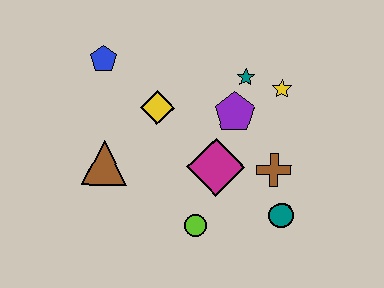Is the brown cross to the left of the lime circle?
No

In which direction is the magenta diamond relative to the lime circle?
The magenta diamond is above the lime circle.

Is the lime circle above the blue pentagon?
No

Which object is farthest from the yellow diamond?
The teal circle is farthest from the yellow diamond.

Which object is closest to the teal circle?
The brown cross is closest to the teal circle.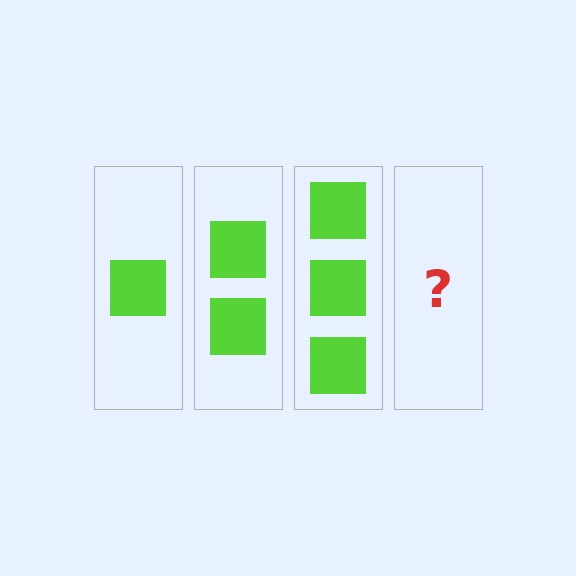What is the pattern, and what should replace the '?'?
The pattern is that each step adds one more square. The '?' should be 4 squares.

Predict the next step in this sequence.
The next step is 4 squares.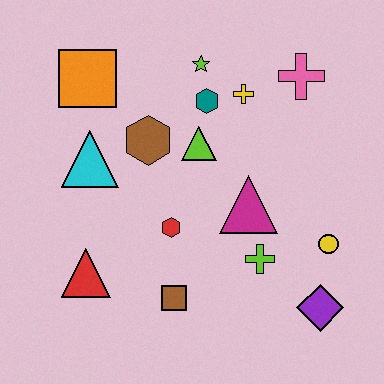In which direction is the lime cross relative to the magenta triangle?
The lime cross is below the magenta triangle.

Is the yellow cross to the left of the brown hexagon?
No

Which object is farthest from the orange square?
The purple diamond is farthest from the orange square.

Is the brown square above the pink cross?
No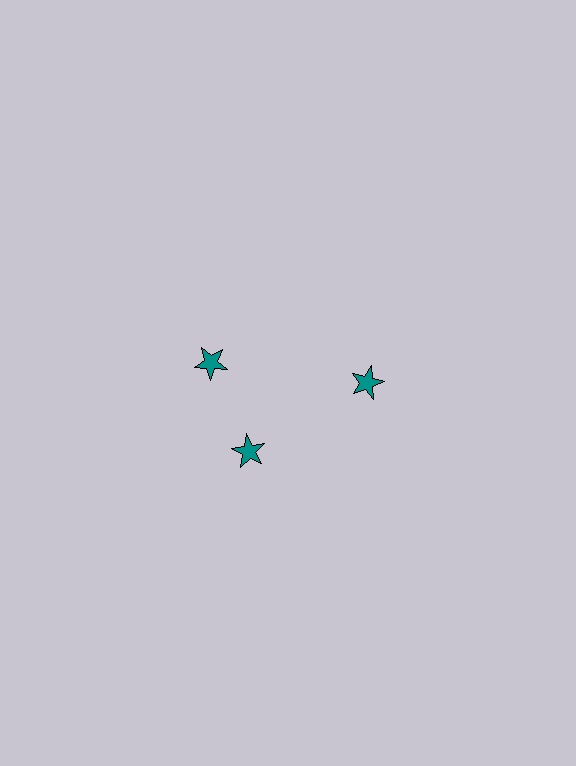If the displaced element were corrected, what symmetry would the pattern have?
It would have 3-fold rotational symmetry — the pattern would map onto itself every 120 degrees.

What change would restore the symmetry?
The symmetry would be restored by rotating it back into even spacing with its neighbors so that all 3 stars sit at equal angles and equal distance from the center.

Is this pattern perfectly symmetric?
No. The 3 teal stars are arranged in a ring, but one element near the 11 o'clock position is rotated out of alignment along the ring, breaking the 3-fold rotational symmetry.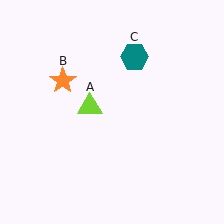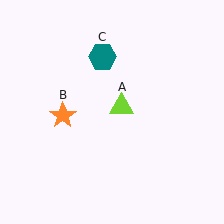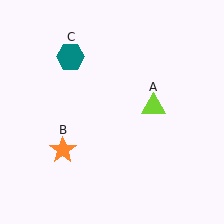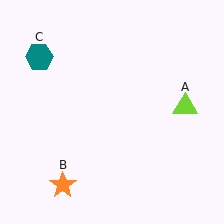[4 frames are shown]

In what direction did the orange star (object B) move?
The orange star (object B) moved down.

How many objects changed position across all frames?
3 objects changed position: lime triangle (object A), orange star (object B), teal hexagon (object C).